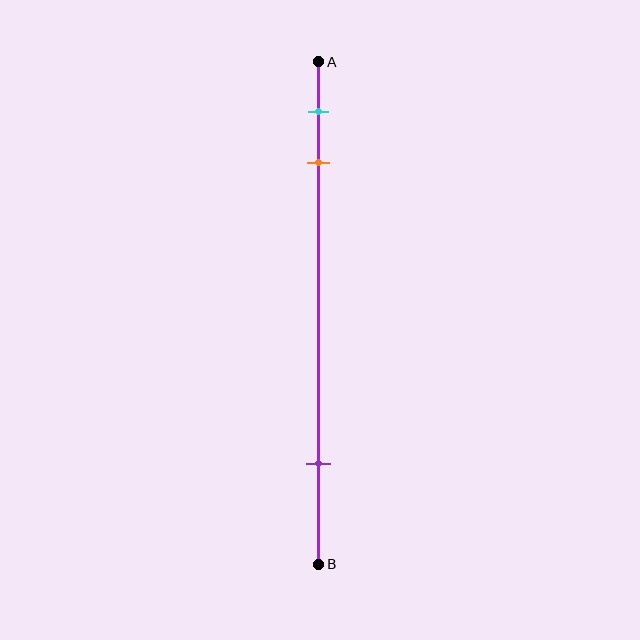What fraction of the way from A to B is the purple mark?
The purple mark is approximately 80% (0.8) of the way from A to B.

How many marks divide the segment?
There are 3 marks dividing the segment.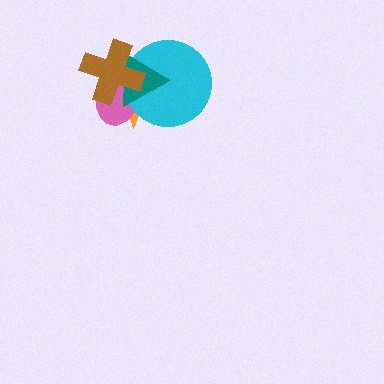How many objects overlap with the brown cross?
4 objects overlap with the brown cross.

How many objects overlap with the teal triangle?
4 objects overlap with the teal triangle.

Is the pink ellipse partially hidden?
Yes, it is partially covered by another shape.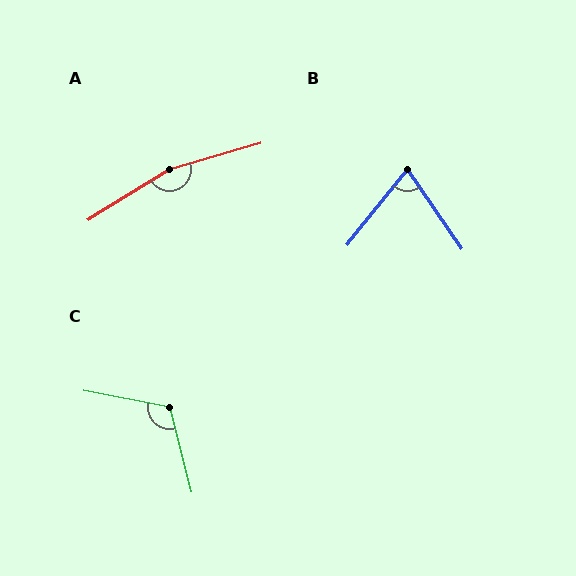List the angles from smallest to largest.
B (73°), C (115°), A (165°).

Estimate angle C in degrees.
Approximately 115 degrees.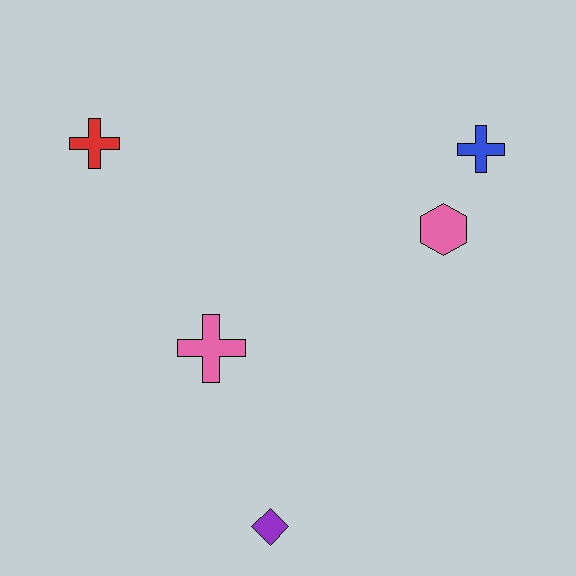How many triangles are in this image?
There are no triangles.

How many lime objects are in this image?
There are no lime objects.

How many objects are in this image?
There are 5 objects.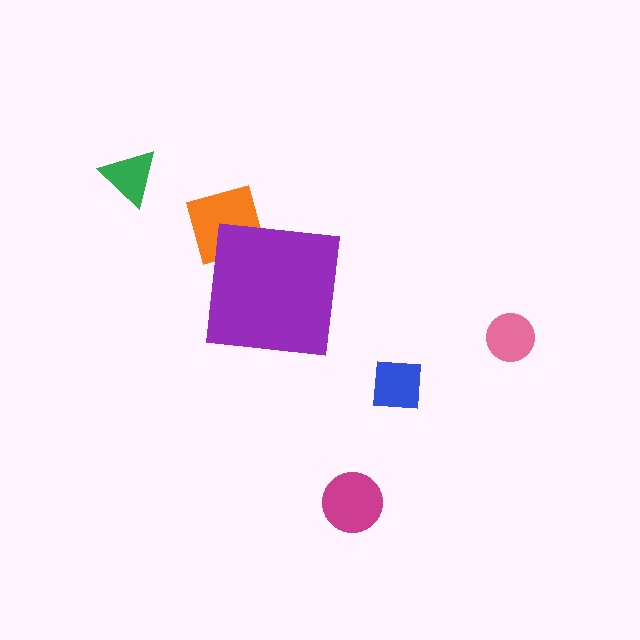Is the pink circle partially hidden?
No, the pink circle is fully visible.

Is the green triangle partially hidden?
No, the green triangle is fully visible.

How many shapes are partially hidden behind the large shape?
1 shape is partially hidden.